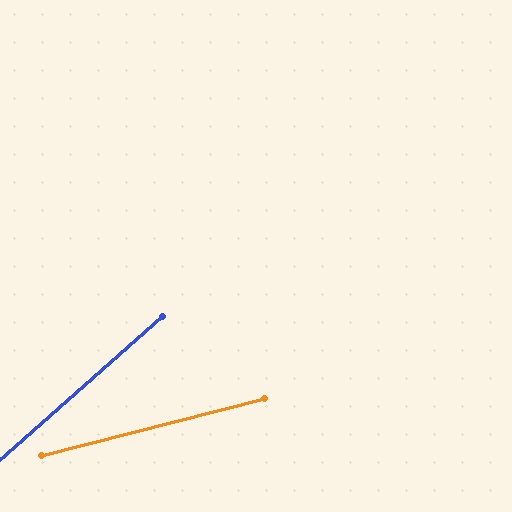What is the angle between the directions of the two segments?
Approximately 27 degrees.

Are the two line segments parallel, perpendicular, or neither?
Neither parallel nor perpendicular — they differ by about 27°.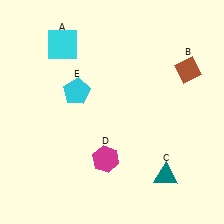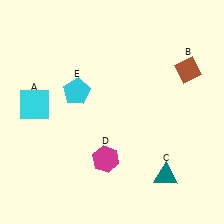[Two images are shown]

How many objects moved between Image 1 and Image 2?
1 object moved between the two images.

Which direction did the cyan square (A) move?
The cyan square (A) moved down.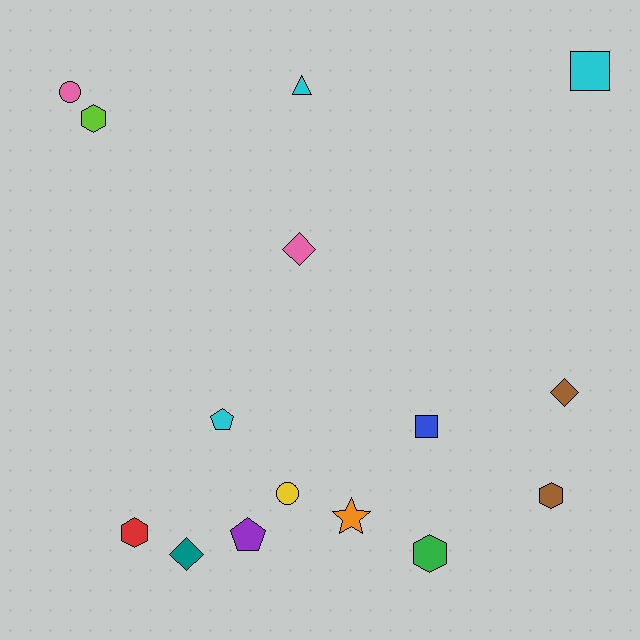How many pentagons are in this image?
There are 2 pentagons.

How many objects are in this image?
There are 15 objects.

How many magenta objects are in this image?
There are no magenta objects.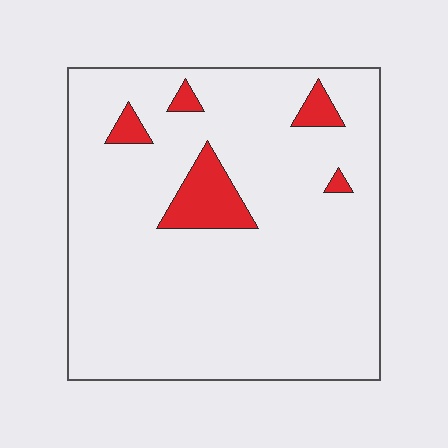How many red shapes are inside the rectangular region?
5.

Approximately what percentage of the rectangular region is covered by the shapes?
Approximately 10%.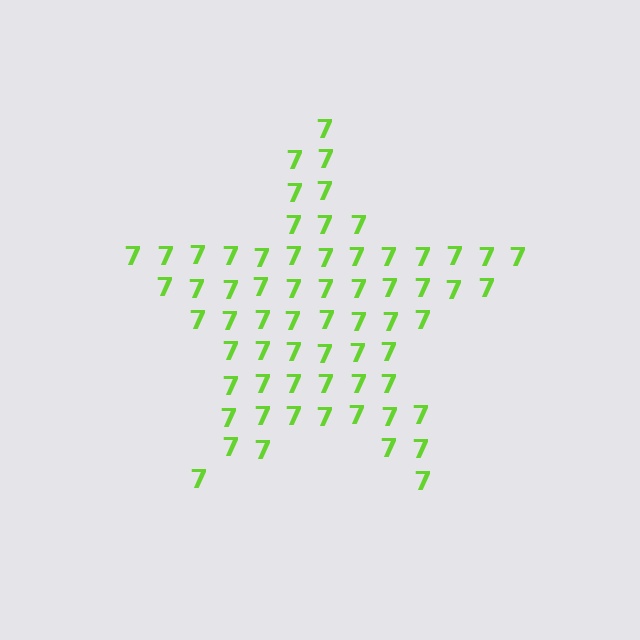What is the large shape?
The large shape is a star.